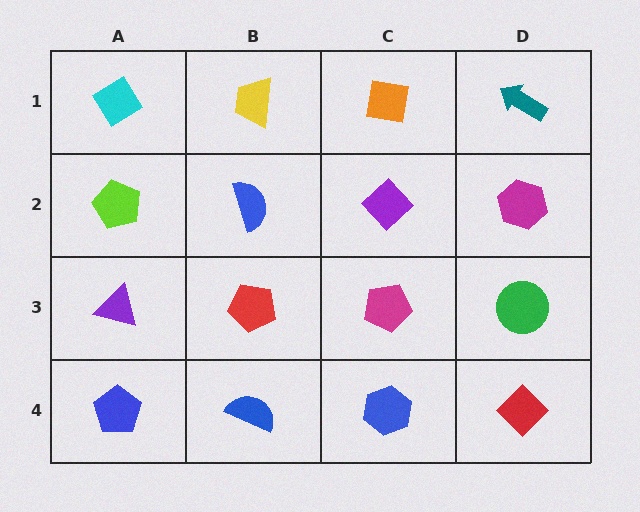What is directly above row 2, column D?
A teal arrow.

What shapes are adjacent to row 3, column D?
A magenta hexagon (row 2, column D), a red diamond (row 4, column D), a magenta pentagon (row 3, column C).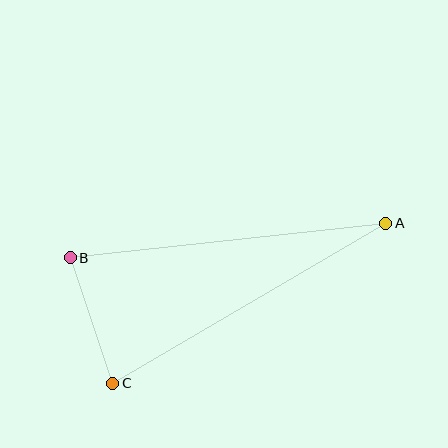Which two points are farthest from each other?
Points A and B are farthest from each other.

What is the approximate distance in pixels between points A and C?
The distance between A and C is approximately 317 pixels.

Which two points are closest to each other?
Points B and C are closest to each other.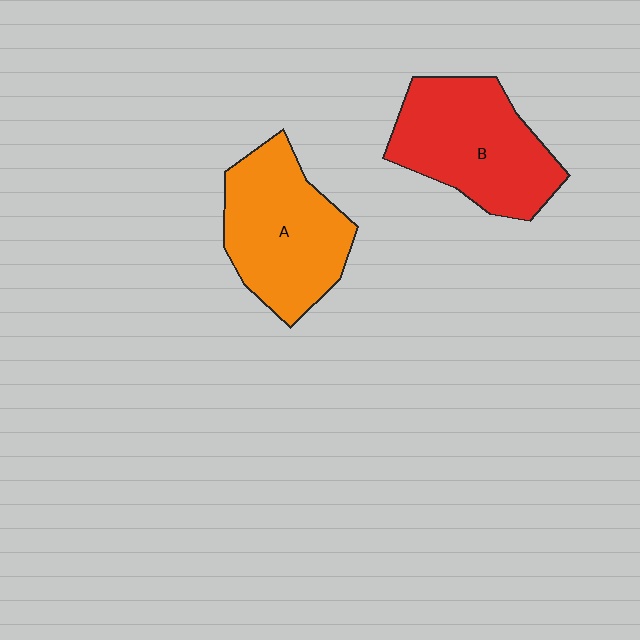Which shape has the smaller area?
Shape A (orange).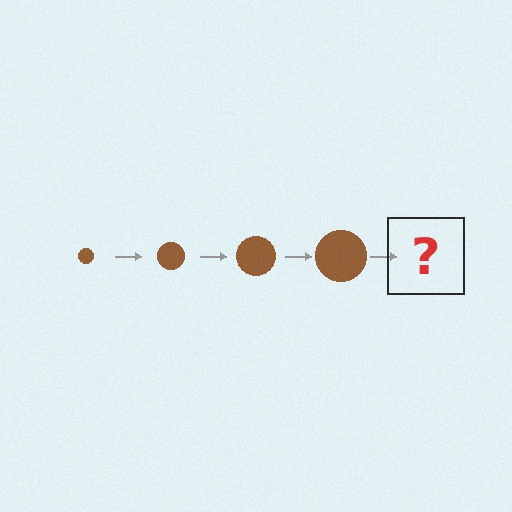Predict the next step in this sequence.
The next step is a brown circle, larger than the previous one.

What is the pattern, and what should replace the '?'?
The pattern is that the circle gets progressively larger each step. The '?' should be a brown circle, larger than the previous one.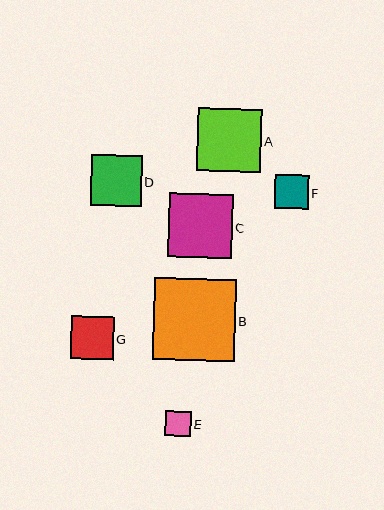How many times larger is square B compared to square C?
Square B is approximately 1.3 times the size of square C.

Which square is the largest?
Square B is the largest with a size of approximately 81 pixels.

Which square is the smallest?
Square E is the smallest with a size of approximately 25 pixels.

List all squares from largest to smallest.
From largest to smallest: B, C, A, D, G, F, E.